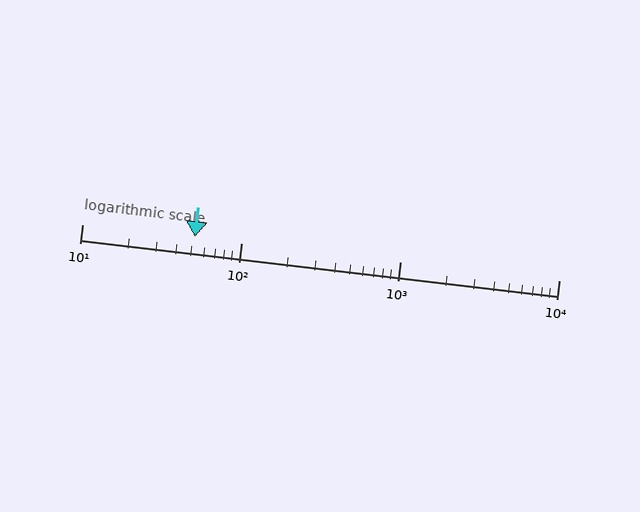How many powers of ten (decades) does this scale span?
The scale spans 3 decades, from 10 to 10000.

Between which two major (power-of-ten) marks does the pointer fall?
The pointer is between 10 and 100.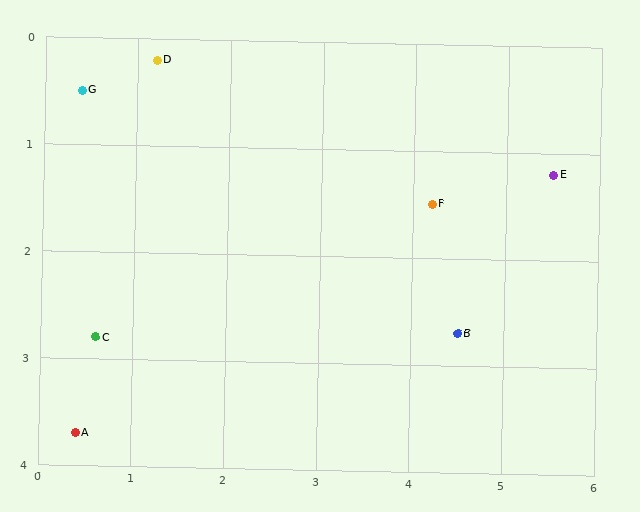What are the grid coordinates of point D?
Point D is at approximately (1.2, 0.2).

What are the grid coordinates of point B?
Point B is at approximately (4.5, 2.7).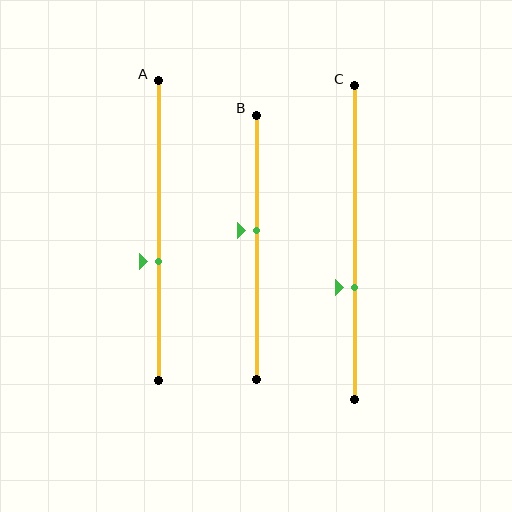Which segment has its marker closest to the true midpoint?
Segment B has its marker closest to the true midpoint.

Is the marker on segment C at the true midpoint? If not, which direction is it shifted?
No, the marker on segment C is shifted downward by about 14% of the segment length.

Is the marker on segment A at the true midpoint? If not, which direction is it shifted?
No, the marker on segment A is shifted downward by about 10% of the segment length.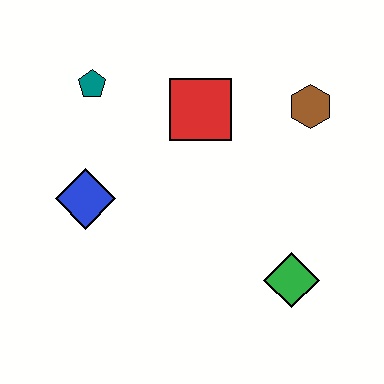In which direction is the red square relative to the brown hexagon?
The red square is to the left of the brown hexagon.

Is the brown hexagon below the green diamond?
No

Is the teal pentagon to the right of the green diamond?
No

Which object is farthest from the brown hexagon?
The blue diamond is farthest from the brown hexagon.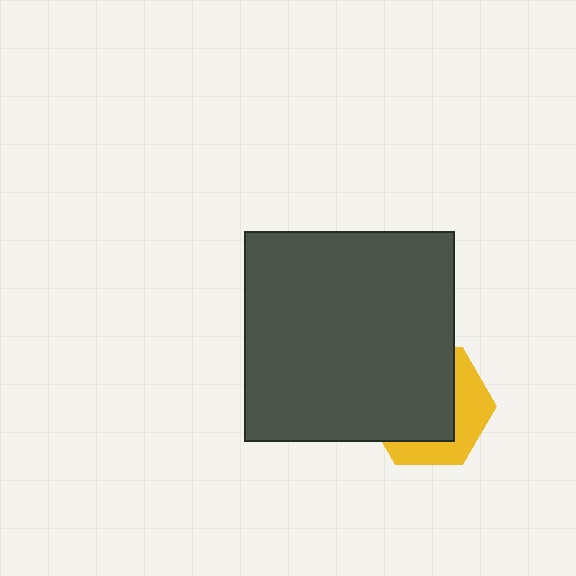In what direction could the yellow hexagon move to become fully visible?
The yellow hexagon could move toward the lower-right. That would shift it out from behind the dark gray square entirely.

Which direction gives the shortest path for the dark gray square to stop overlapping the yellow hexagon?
Moving toward the upper-left gives the shortest separation.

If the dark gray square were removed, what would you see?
You would see the complete yellow hexagon.